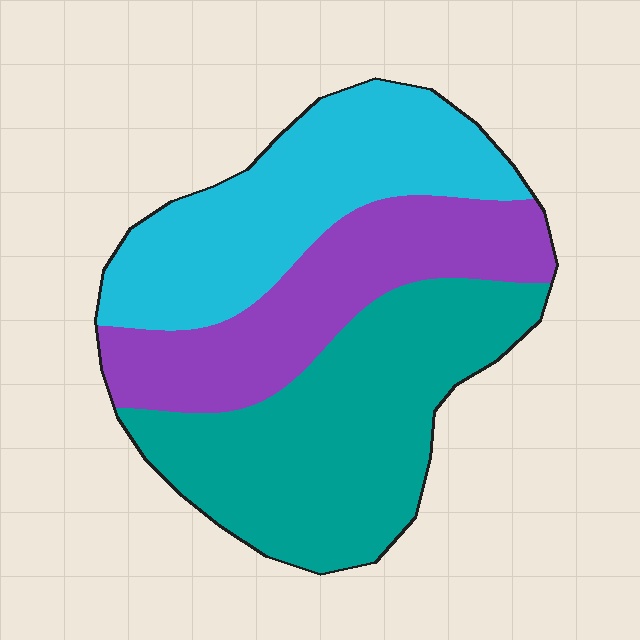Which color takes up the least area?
Purple, at roughly 30%.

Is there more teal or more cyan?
Teal.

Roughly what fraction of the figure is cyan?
Cyan covers 32% of the figure.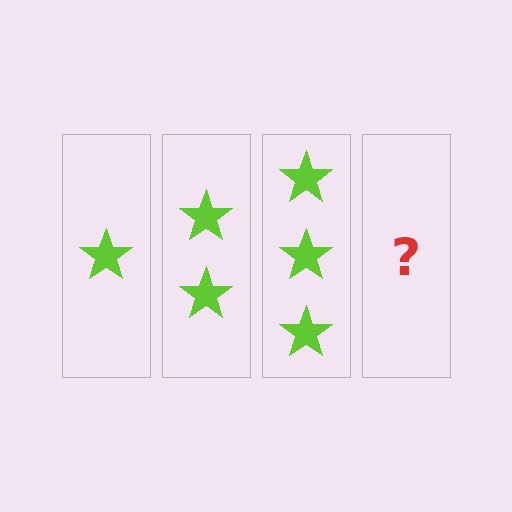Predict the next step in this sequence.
The next step is 4 stars.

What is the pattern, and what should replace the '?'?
The pattern is that each step adds one more star. The '?' should be 4 stars.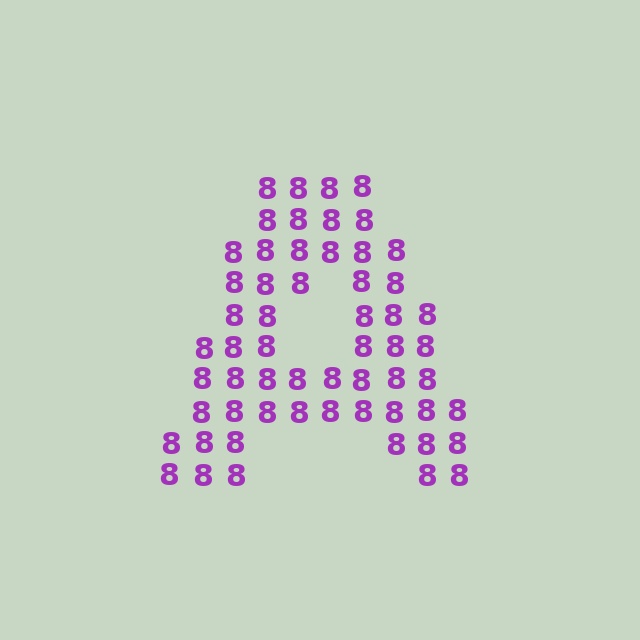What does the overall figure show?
The overall figure shows the letter A.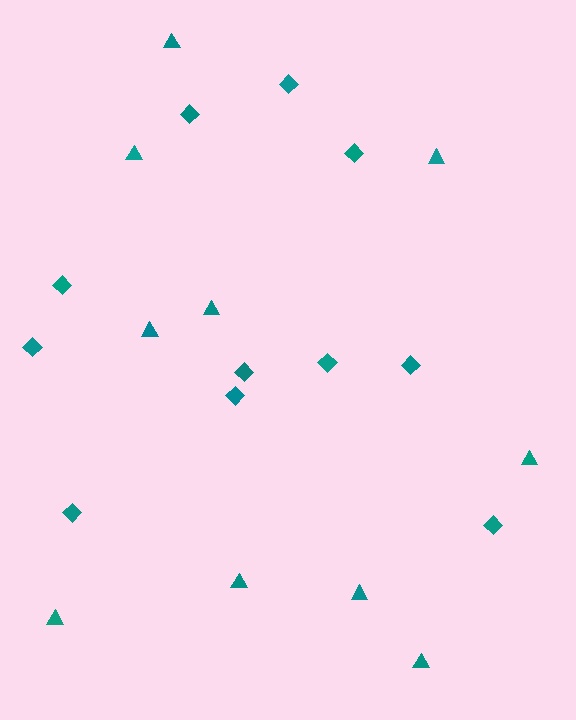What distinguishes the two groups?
There are 2 groups: one group of triangles (10) and one group of diamonds (11).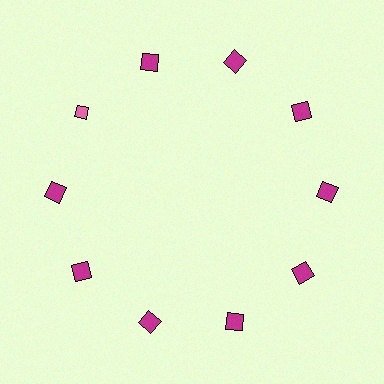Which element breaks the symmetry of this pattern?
The pink diamond at roughly the 10 o'clock position breaks the symmetry. All other shapes are magenta squares.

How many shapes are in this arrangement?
There are 10 shapes arranged in a ring pattern.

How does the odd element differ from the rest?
It differs in both color (pink instead of magenta) and shape (diamond instead of square).